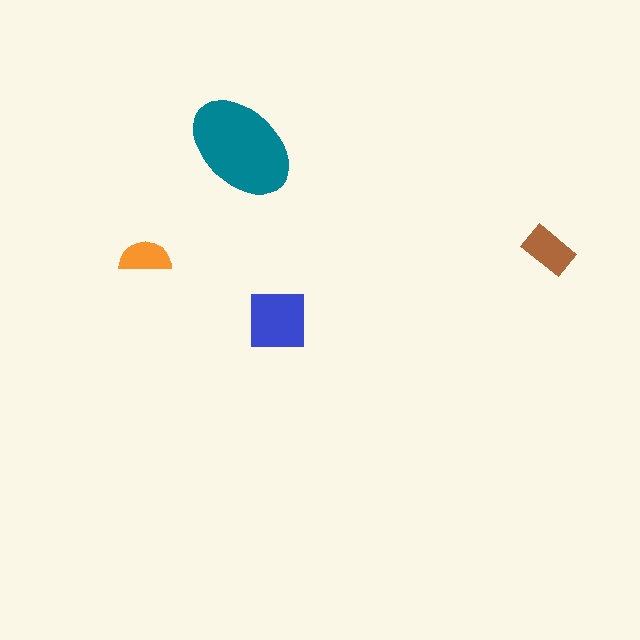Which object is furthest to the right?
The brown rectangle is rightmost.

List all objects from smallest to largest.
The orange semicircle, the brown rectangle, the blue square, the teal ellipse.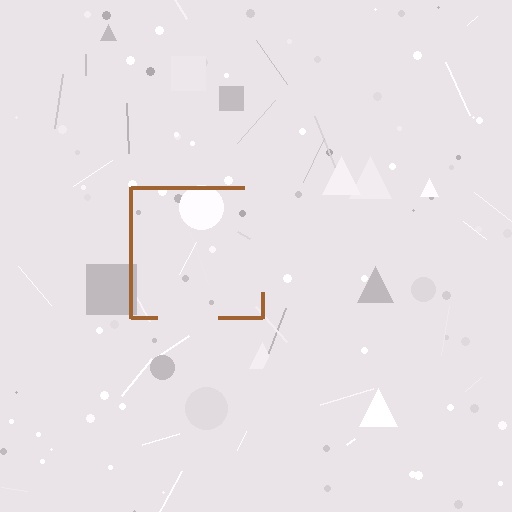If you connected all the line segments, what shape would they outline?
They would outline a square.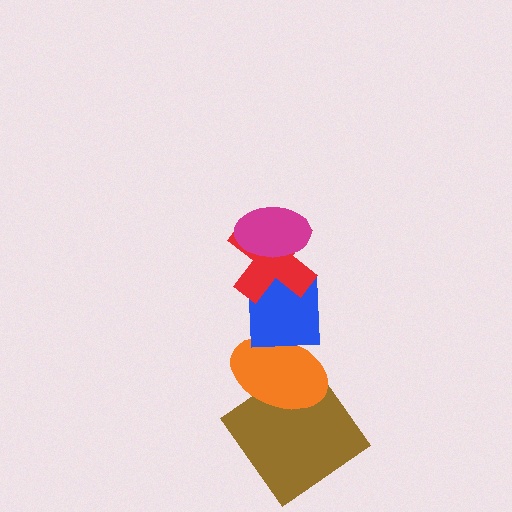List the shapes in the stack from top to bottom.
From top to bottom: the magenta ellipse, the red cross, the blue square, the orange ellipse, the brown diamond.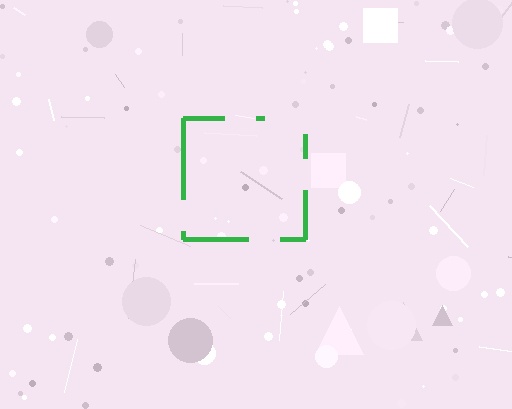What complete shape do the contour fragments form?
The contour fragments form a square.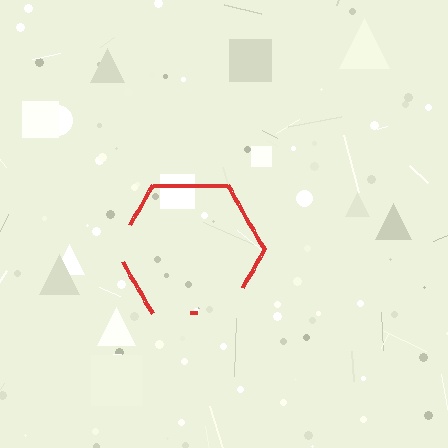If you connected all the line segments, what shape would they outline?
They would outline a hexagon.